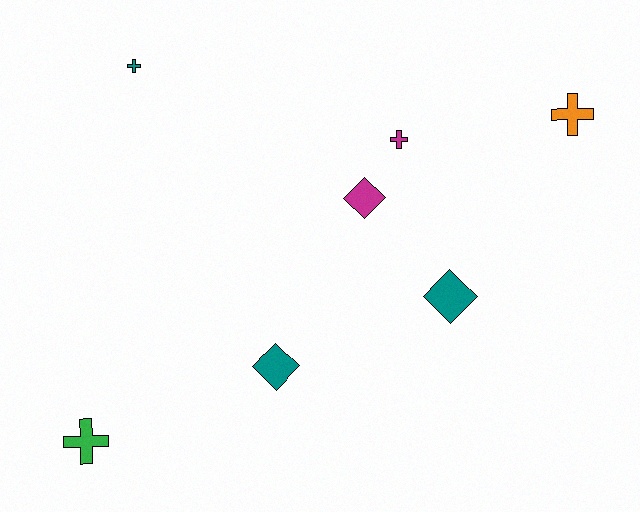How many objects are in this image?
There are 7 objects.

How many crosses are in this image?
There are 4 crosses.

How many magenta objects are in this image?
There are 2 magenta objects.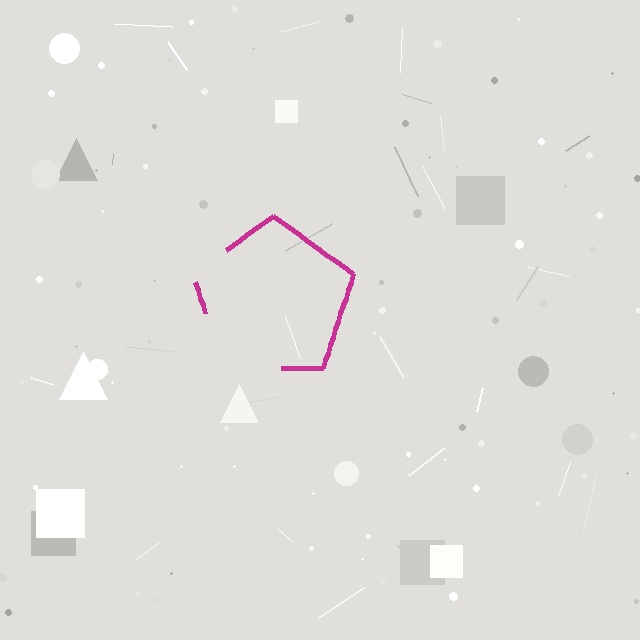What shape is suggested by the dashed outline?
The dashed outline suggests a pentagon.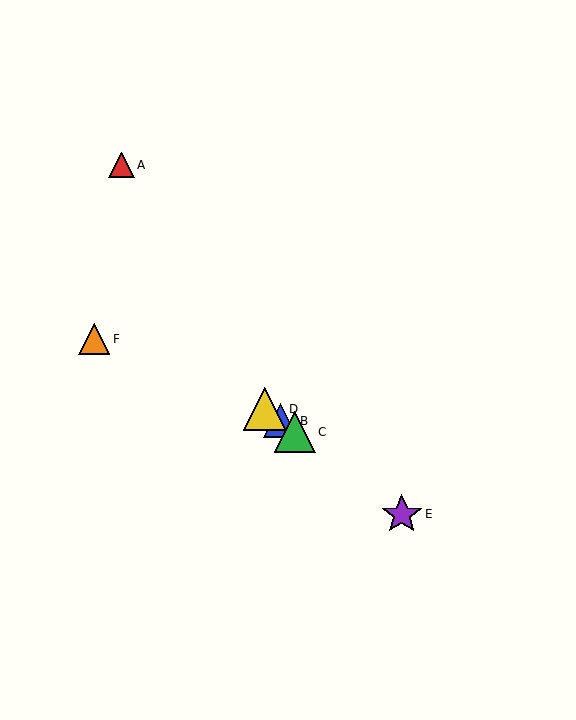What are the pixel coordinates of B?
Object B is at (280, 421).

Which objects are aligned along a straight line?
Objects B, C, D, E are aligned along a straight line.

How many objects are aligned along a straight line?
4 objects (B, C, D, E) are aligned along a straight line.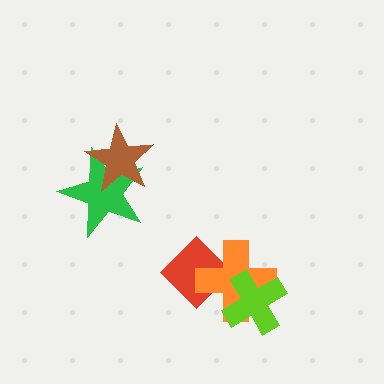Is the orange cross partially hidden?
Yes, it is partially covered by another shape.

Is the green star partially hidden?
Yes, it is partially covered by another shape.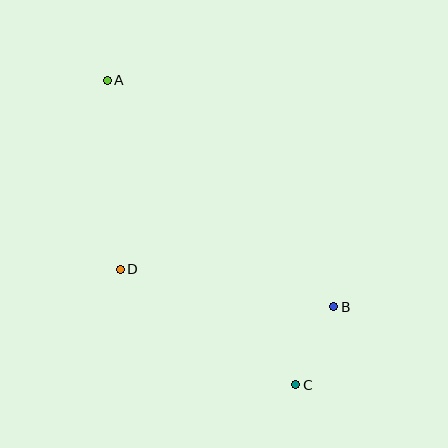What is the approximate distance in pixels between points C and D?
The distance between C and D is approximately 210 pixels.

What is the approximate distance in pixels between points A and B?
The distance between A and B is approximately 320 pixels.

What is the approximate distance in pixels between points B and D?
The distance between B and D is approximately 217 pixels.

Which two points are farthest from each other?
Points A and C are farthest from each other.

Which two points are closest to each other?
Points B and C are closest to each other.